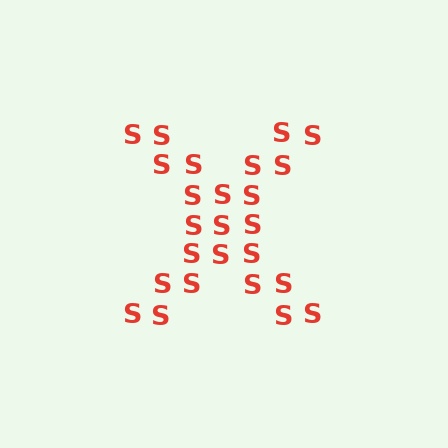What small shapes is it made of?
It is made of small letter S's.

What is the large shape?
The large shape is the letter X.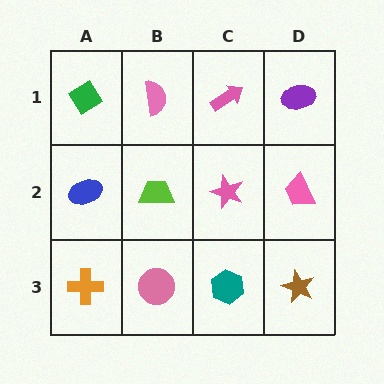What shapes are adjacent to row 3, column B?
A lime trapezoid (row 2, column B), an orange cross (row 3, column A), a teal hexagon (row 3, column C).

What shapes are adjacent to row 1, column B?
A lime trapezoid (row 2, column B), a green diamond (row 1, column A), a pink arrow (row 1, column C).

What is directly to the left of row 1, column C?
A pink semicircle.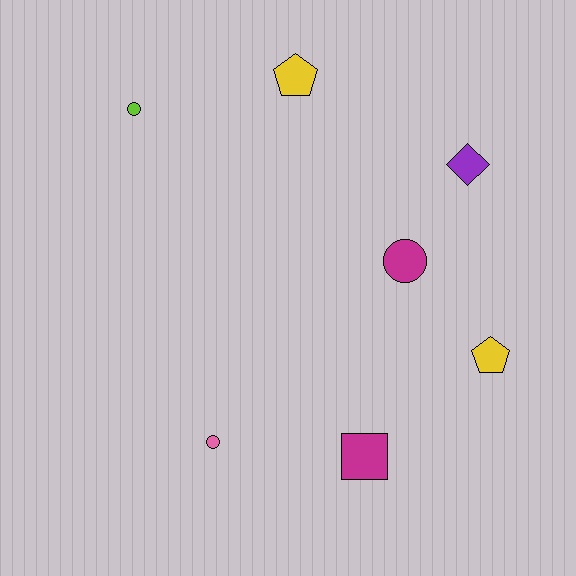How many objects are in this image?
There are 7 objects.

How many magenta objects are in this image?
There are 2 magenta objects.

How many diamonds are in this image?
There is 1 diamond.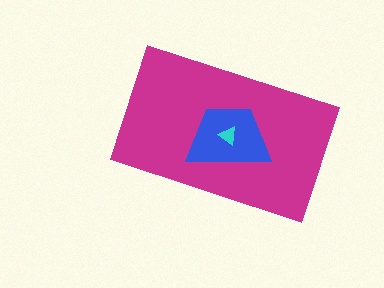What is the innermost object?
The cyan triangle.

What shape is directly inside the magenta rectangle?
The blue trapezoid.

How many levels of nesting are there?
3.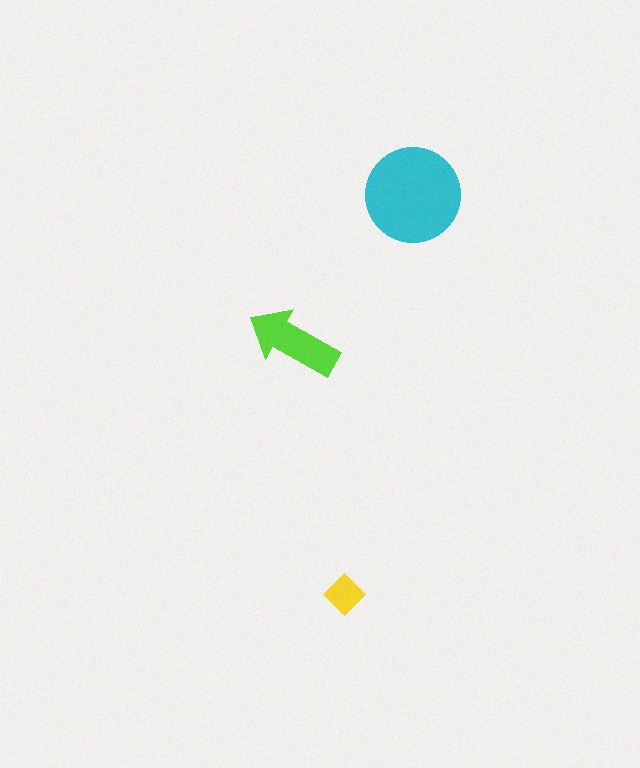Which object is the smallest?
The yellow diamond.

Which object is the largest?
The cyan circle.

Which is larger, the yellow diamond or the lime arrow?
The lime arrow.